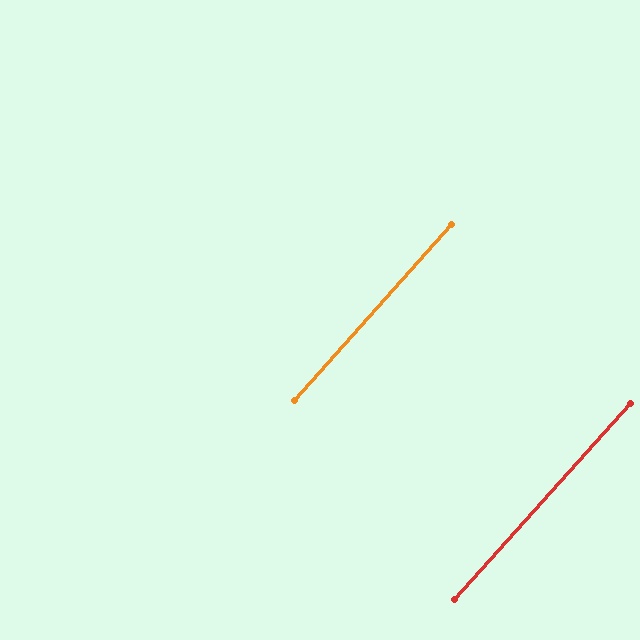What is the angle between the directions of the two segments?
Approximately 0 degrees.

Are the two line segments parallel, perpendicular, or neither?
Parallel — their directions differ by only 0.4°.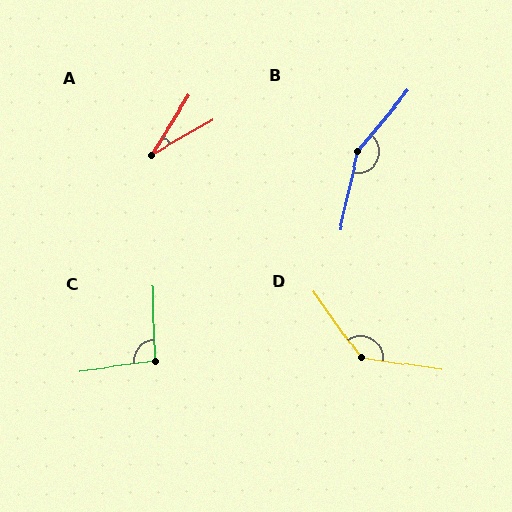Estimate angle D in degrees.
Approximately 134 degrees.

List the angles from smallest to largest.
A (28°), C (97°), D (134°), B (153°).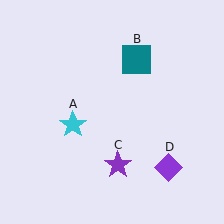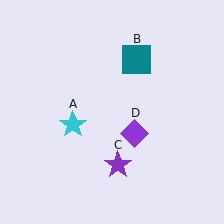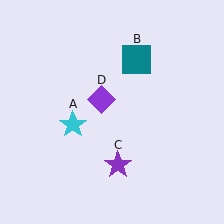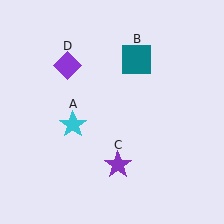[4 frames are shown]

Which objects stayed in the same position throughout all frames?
Cyan star (object A) and teal square (object B) and purple star (object C) remained stationary.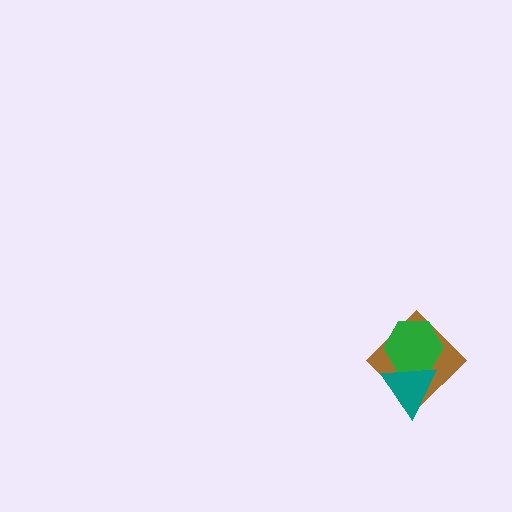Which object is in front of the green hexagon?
The teal triangle is in front of the green hexagon.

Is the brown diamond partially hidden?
Yes, it is partially covered by another shape.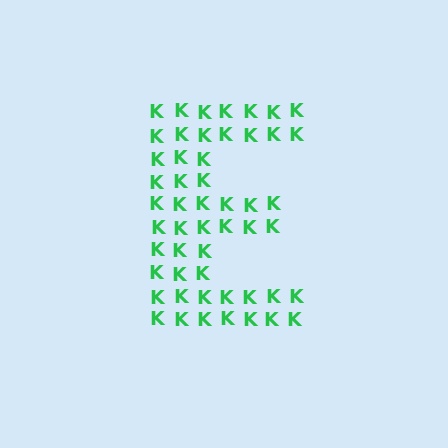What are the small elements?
The small elements are letter K's.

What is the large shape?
The large shape is the letter E.